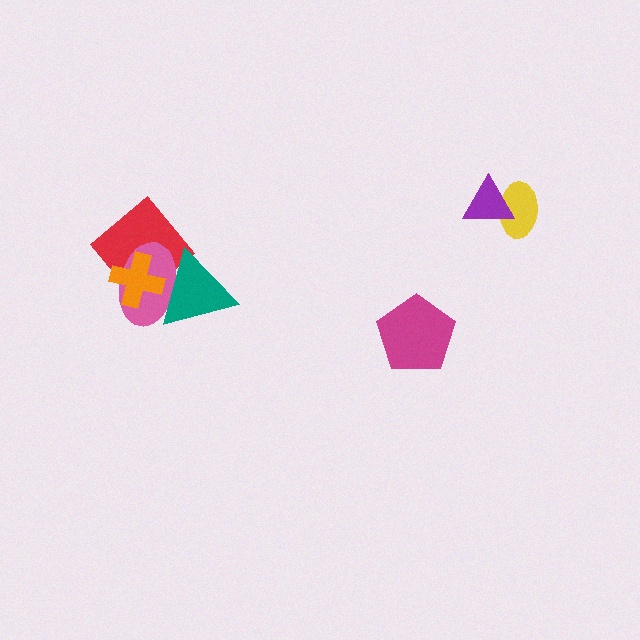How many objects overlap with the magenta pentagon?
0 objects overlap with the magenta pentagon.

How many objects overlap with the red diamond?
3 objects overlap with the red diamond.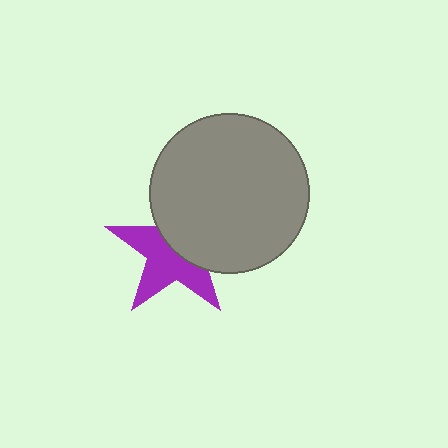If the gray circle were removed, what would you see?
You would see the complete purple star.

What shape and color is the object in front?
The object in front is a gray circle.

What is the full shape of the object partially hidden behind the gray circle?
The partially hidden object is a purple star.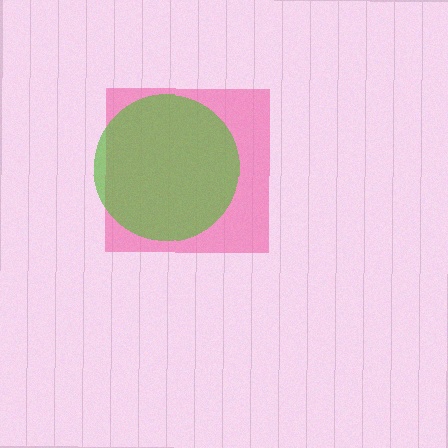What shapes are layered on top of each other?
The layered shapes are: a pink square, a lime circle.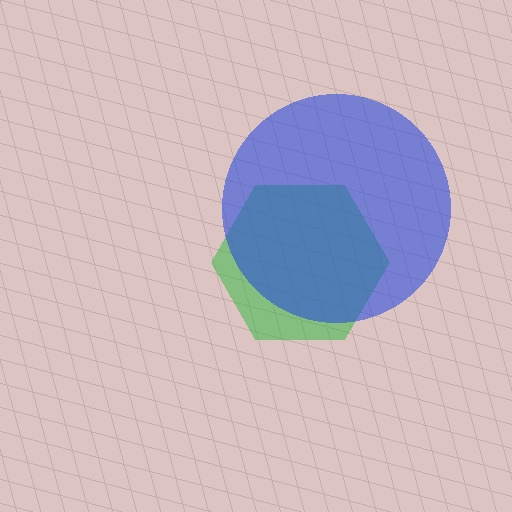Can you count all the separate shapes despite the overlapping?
Yes, there are 2 separate shapes.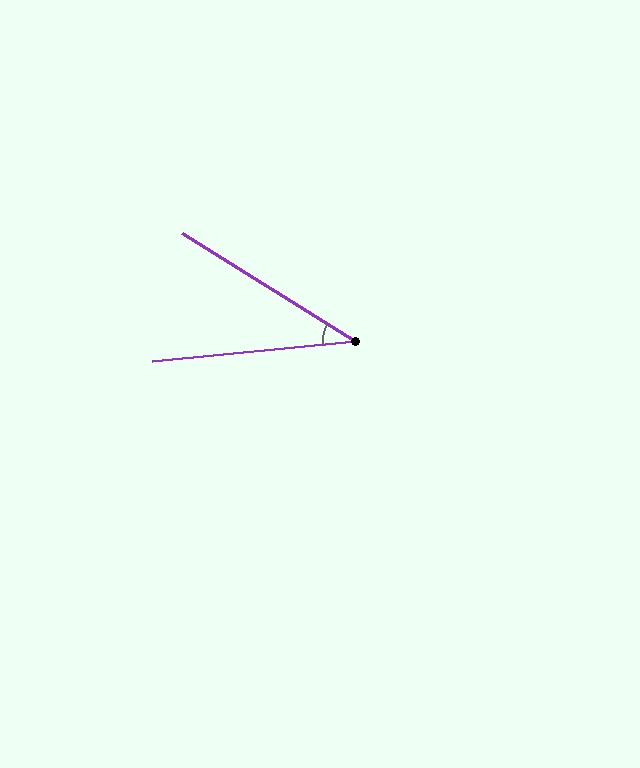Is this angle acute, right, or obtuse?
It is acute.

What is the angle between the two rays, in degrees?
Approximately 38 degrees.